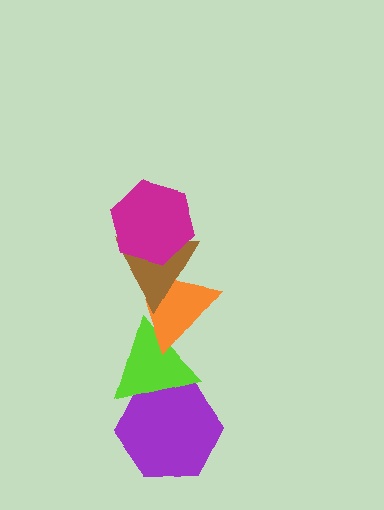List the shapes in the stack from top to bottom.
From top to bottom: the magenta hexagon, the brown triangle, the orange triangle, the lime triangle, the purple hexagon.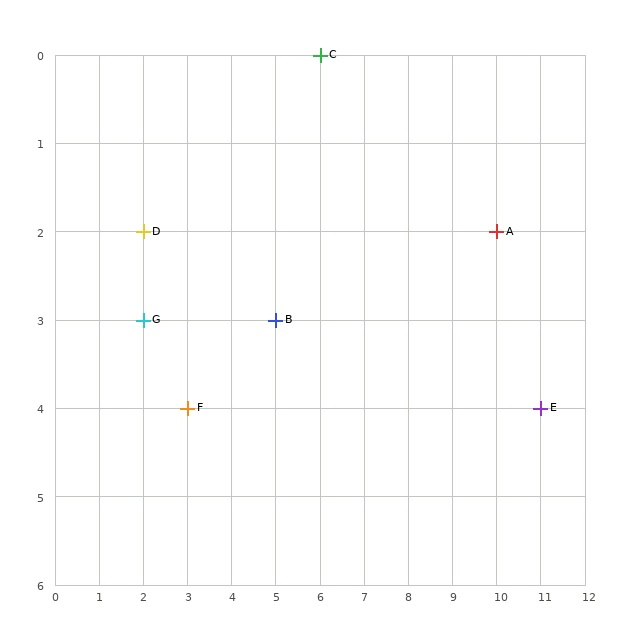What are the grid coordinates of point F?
Point F is at grid coordinates (3, 4).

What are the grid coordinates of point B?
Point B is at grid coordinates (5, 3).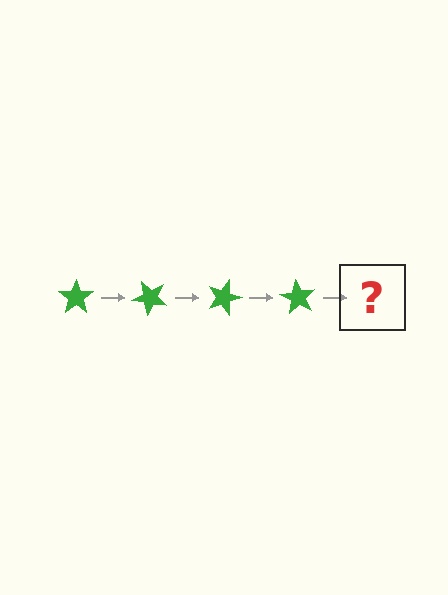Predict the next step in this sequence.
The next step is a green star rotated 180 degrees.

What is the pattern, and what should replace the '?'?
The pattern is that the star rotates 45 degrees each step. The '?' should be a green star rotated 180 degrees.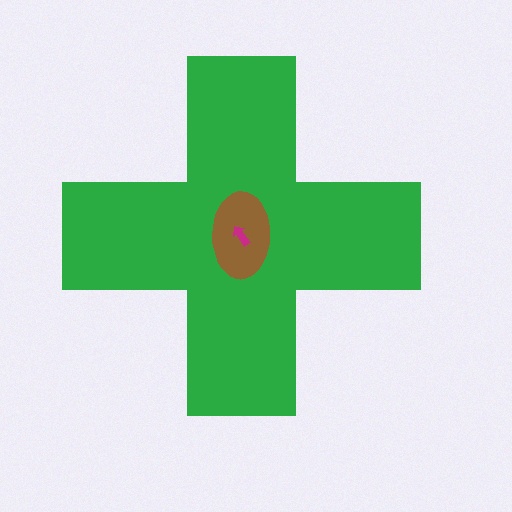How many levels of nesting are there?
3.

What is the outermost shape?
The green cross.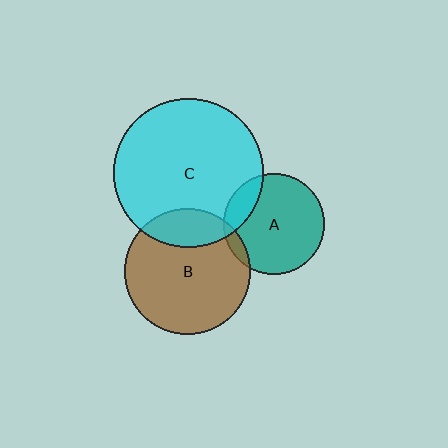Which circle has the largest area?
Circle C (cyan).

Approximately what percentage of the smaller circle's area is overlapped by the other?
Approximately 5%.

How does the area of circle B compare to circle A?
Approximately 1.5 times.